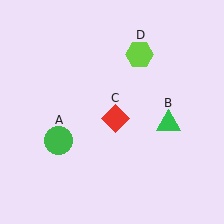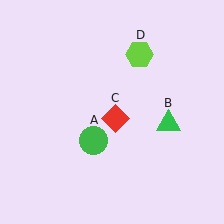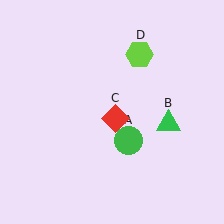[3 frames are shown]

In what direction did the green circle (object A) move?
The green circle (object A) moved right.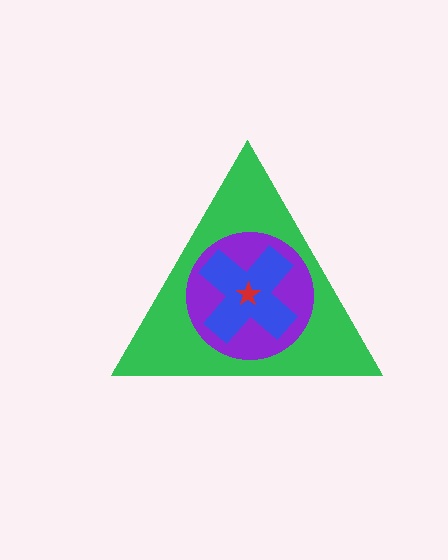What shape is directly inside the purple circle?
The blue cross.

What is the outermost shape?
The green triangle.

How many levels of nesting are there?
4.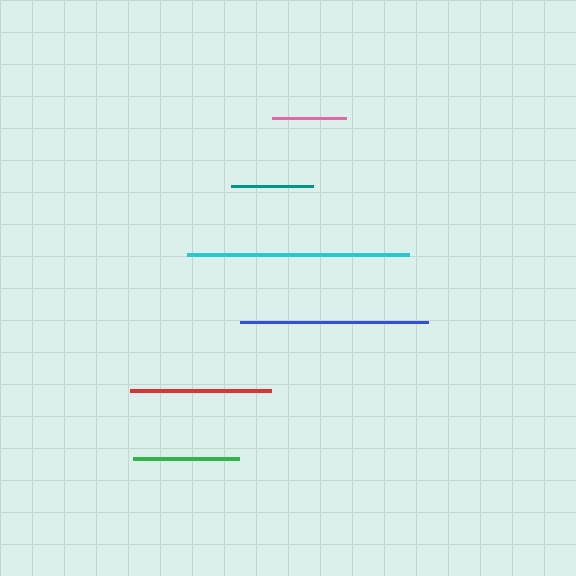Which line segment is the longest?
The cyan line is the longest at approximately 222 pixels.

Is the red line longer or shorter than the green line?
The red line is longer than the green line.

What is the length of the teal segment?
The teal segment is approximately 82 pixels long.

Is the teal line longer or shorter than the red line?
The red line is longer than the teal line.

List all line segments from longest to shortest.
From longest to shortest: cyan, blue, red, green, teal, pink.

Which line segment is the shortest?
The pink line is the shortest at approximately 74 pixels.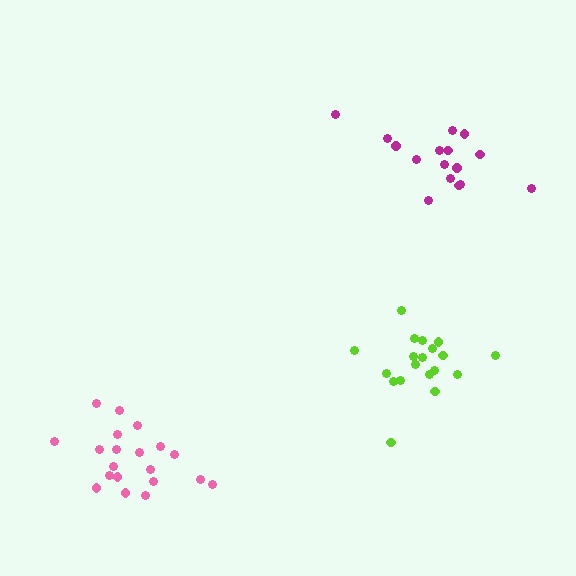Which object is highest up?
The magenta cluster is topmost.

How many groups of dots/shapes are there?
There are 3 groups.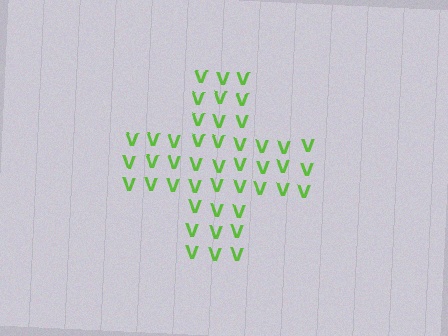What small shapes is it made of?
It is made of small letter V's.